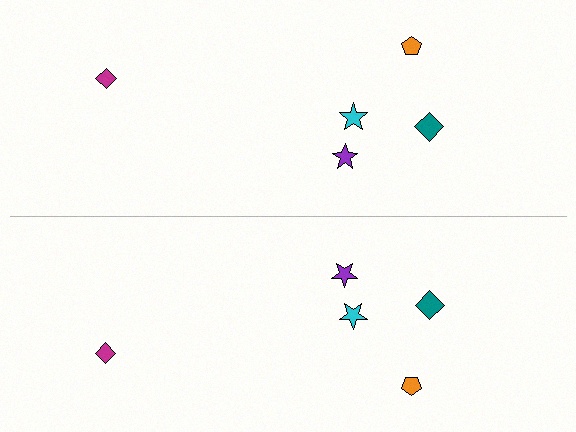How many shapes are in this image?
There are 10 shapes in this image.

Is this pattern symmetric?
Yes, this pattern has bilateral (reflection) symmetry.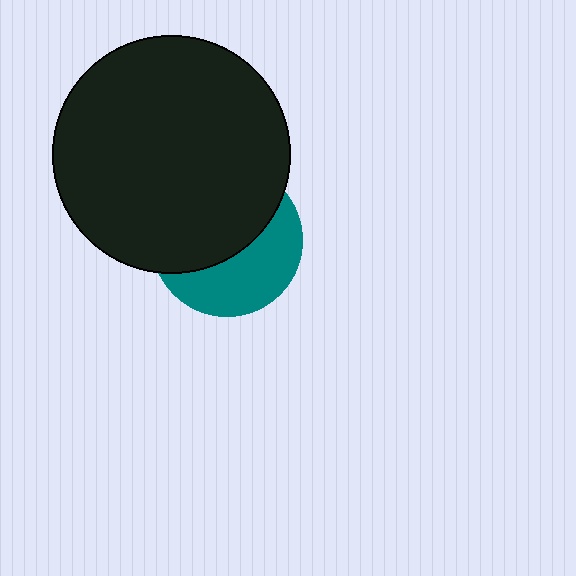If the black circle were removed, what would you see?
You would see the complete teal circle.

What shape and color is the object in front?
The object in front is a black circle.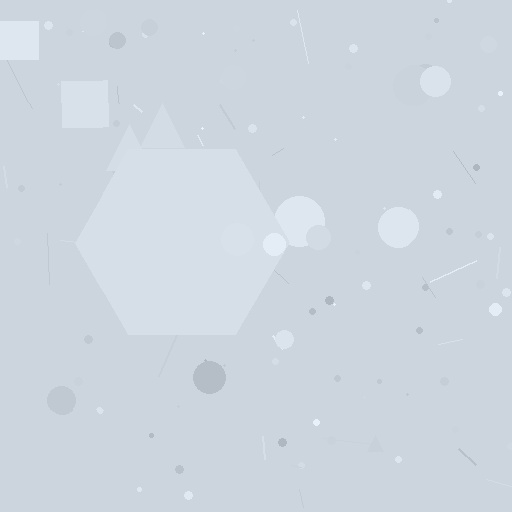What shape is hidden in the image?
A hexagon is hidden in the image.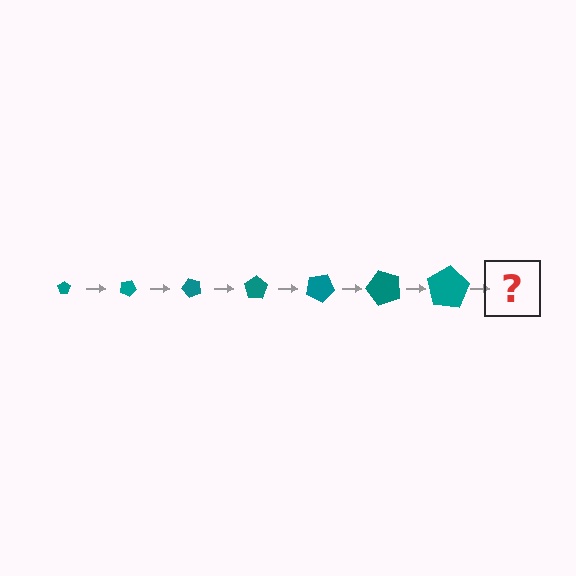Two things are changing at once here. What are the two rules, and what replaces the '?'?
The two rules are that the pentagon grows larger each step and it rotates 25 degrees each step. The '?' should be a pentagon, larger than the previous one and rotated 175 degrees from the start.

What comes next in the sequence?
The next element should be a pentagon, larger than the previous one and rotated 175 degrees from the start.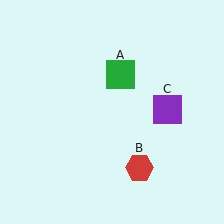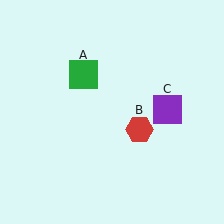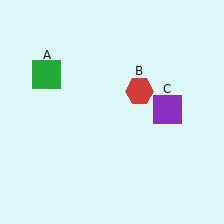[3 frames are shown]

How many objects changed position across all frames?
2 objects changed position: green square (object A), red hexagon (object B).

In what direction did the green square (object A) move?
The green square (object A) moved left.